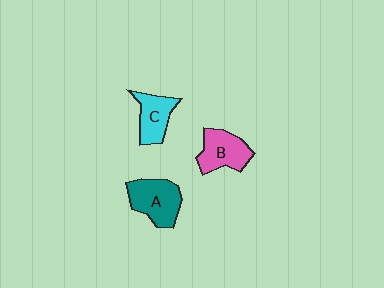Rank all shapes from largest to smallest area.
From largest to smallest: A (teal), B (pink), C (cyan).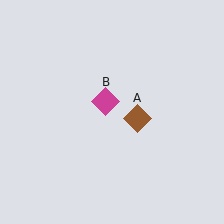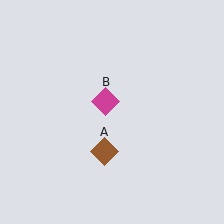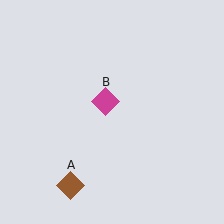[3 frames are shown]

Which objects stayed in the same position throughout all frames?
Magenta diamond (object B) remained stationary.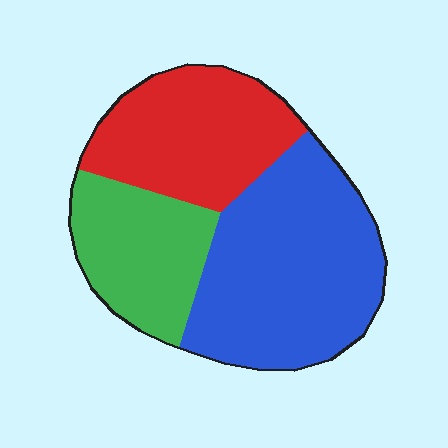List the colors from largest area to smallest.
From largest to smallest: blue, red, green.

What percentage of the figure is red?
Red takes up between a sixth and a third of the figure.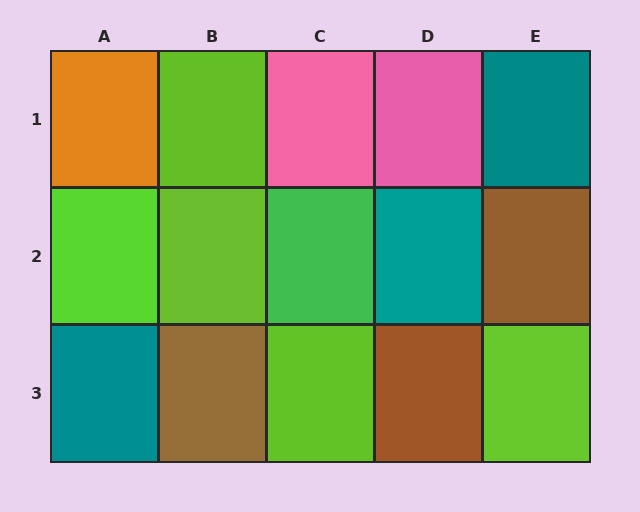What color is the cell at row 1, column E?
Teal.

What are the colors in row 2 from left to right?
Lime, lime, green, teal, brown.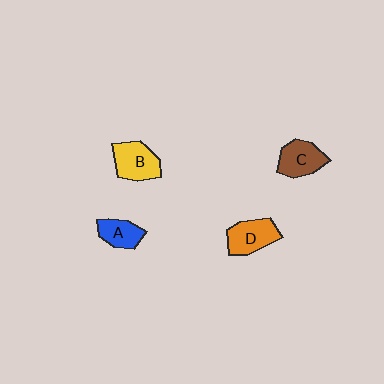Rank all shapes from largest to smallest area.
From largest to smallest: B (yellow), D (orange), C (brown), A (blue).